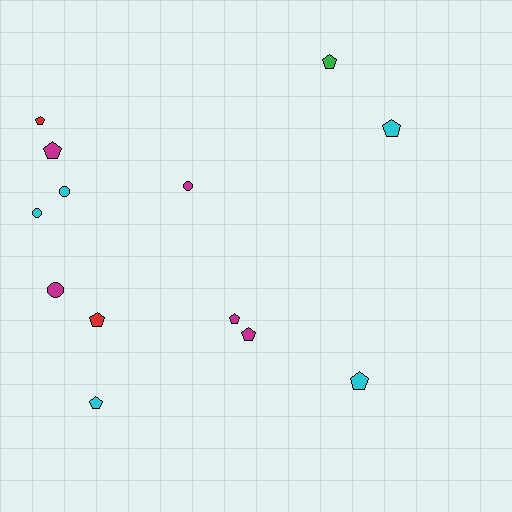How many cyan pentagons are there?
There are 3 cyan pentagons.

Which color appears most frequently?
Cyan, with 5 objects.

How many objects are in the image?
There are 13 objects.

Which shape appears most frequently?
Pentagon, with 9 objects.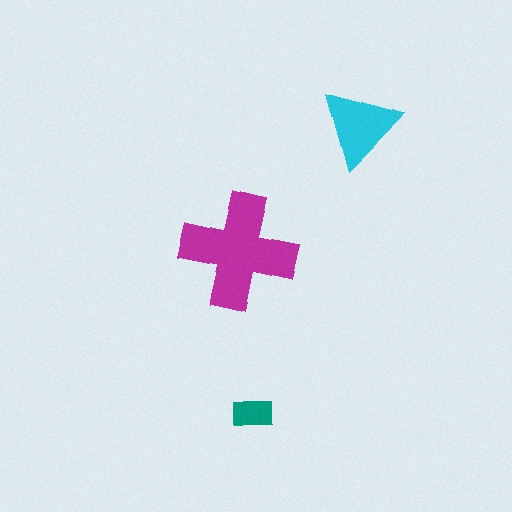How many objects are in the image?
There are 3 objects in the image.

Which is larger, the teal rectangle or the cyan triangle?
The cyan triangle.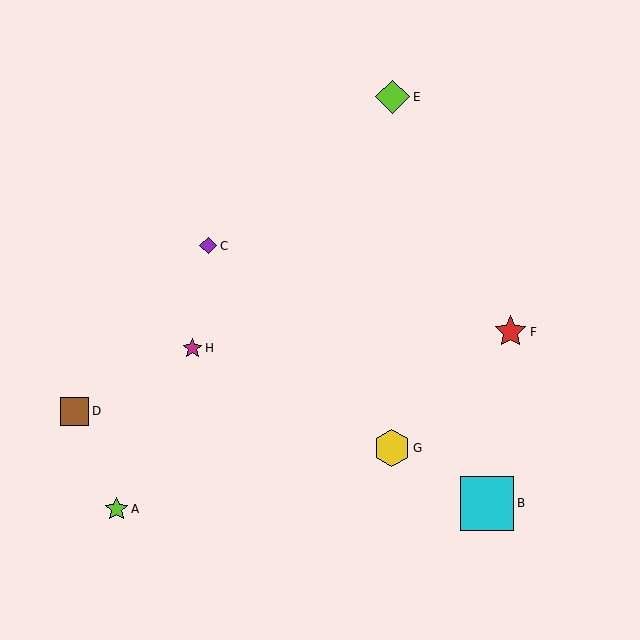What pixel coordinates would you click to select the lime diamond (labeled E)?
Click at (393, 97) to select the lime diamond E.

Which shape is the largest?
The cyan square (labeled B) is the largest.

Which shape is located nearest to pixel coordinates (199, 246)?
The purple diamond (labeled C) at (208, 246) is nearest to that location.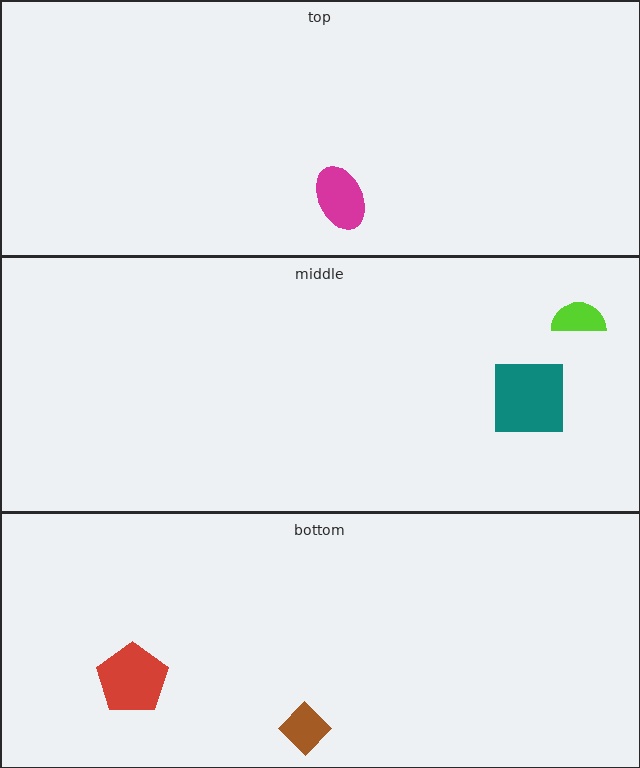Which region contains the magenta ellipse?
The top region.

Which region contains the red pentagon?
The bottom region.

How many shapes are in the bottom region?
2.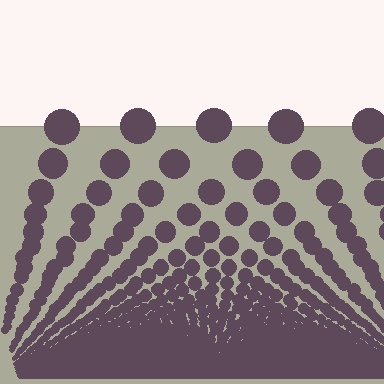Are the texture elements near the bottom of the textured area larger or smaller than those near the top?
Smaller. The gradient is inverted — elements near the bottom are smaller and denser.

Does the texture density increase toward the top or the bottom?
Density increases toward the bottom.